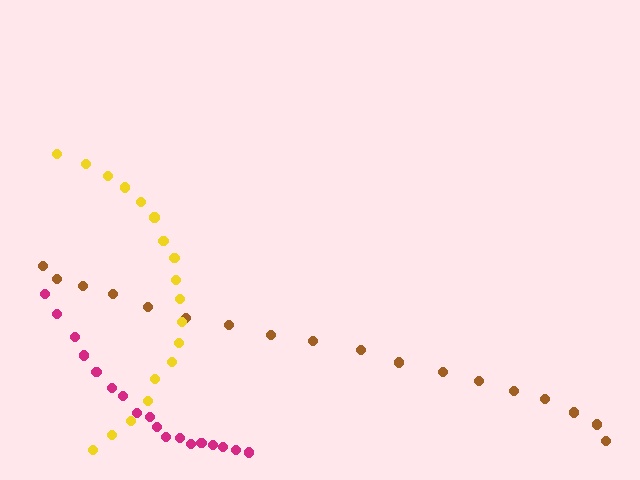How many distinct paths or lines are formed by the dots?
There are 3 distinct paths.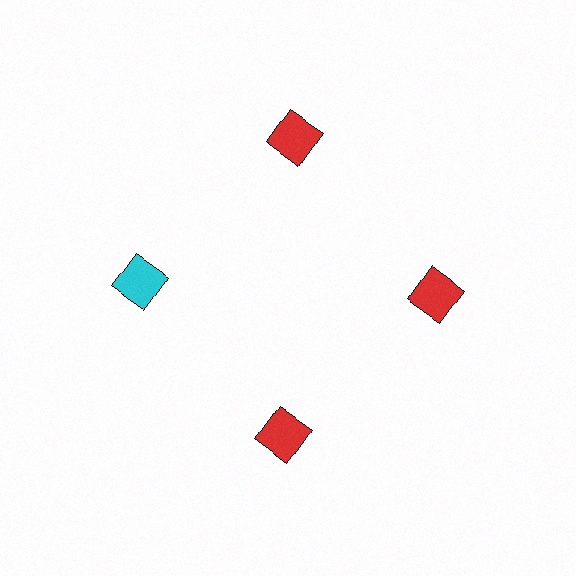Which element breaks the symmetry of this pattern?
The cyan square at roughly the 9 o'clock position breaks the symmetry. All other shapes are red squares.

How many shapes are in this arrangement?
There are 4 shapes arranged in a ring pattern.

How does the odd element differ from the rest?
It has a different color: cyan instead of red.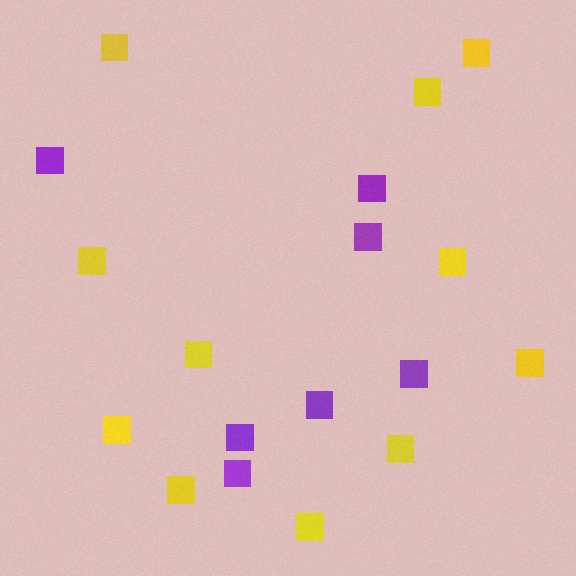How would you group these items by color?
There are 2 groups: one group of purple squares (7) and one group of yellow squares (11).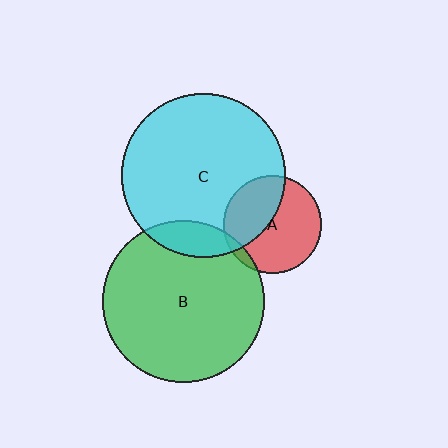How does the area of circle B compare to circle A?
Approximately 2.7 times.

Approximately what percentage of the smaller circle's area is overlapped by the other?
Approximately 10%.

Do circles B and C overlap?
Yes.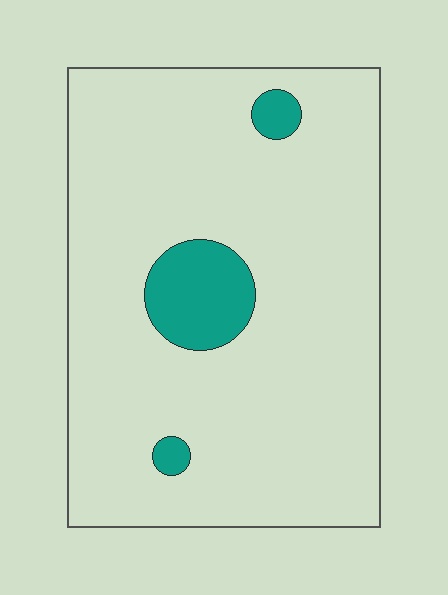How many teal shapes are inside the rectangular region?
3.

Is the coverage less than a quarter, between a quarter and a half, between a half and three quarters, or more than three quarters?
Less than a quarter.